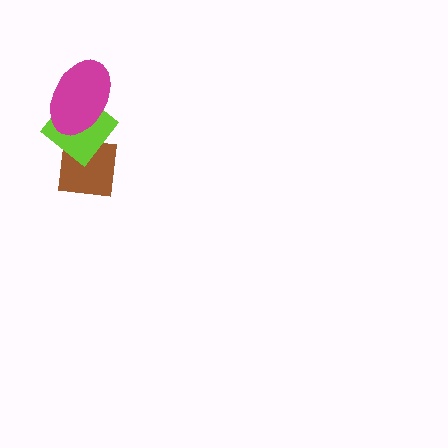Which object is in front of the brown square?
The lime diamond is in front of the brown square.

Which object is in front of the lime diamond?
The magenta ellipse is in front of the lime diamond.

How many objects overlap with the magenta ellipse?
1 object overlaps with the magenta ellipse.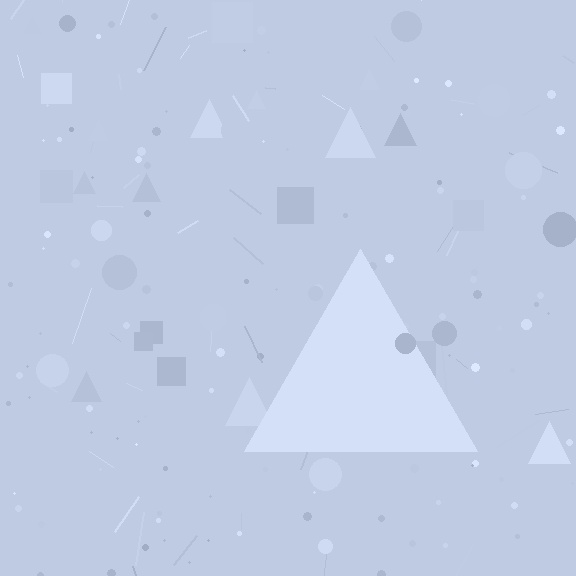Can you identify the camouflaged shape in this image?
The camouflaged shape is a triangle.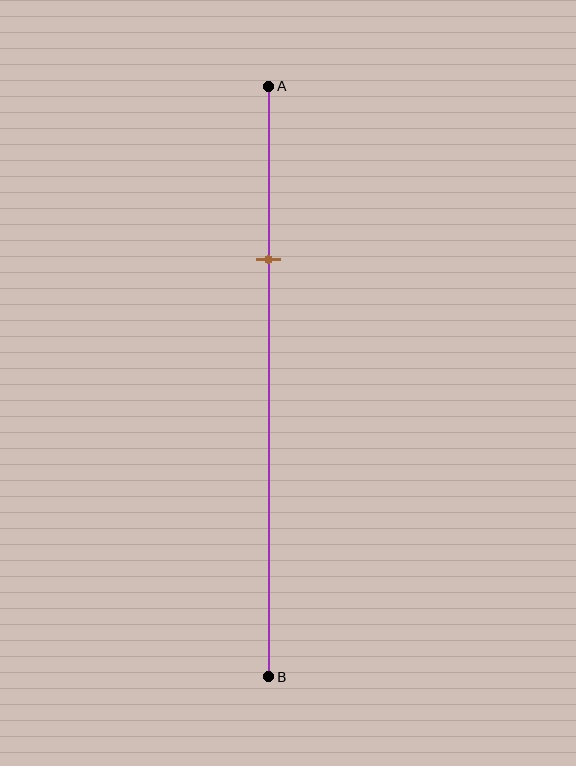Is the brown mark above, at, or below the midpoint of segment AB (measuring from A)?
The brown mark is above the midpoint of segment AB.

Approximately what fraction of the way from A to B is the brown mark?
The brown mark is approximately 30% of the way from A to B.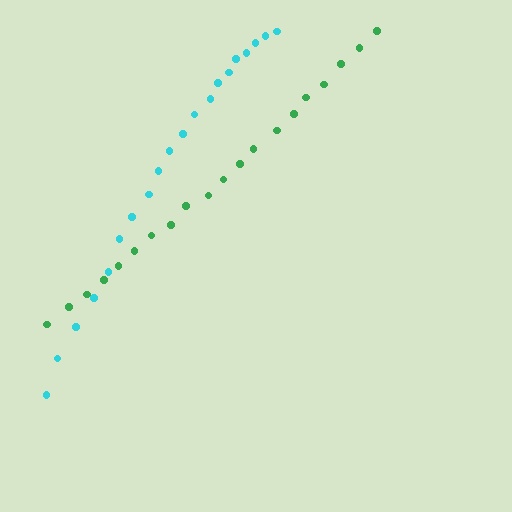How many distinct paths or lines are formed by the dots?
There are 2 distinct paths.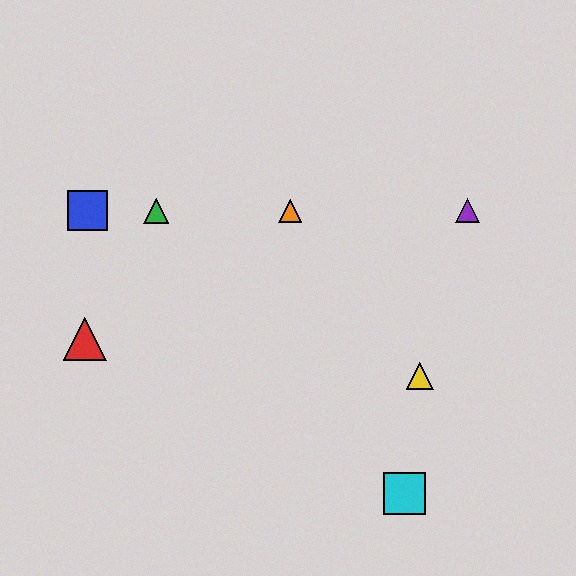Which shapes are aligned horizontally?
The blue square, the green triangle, the purple triangle, the orange triangle are aligned horizontally.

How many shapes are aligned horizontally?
4 shapes (the blue square, the green triangle, the purple triangle, the orange triangle) are aligned horizontally.